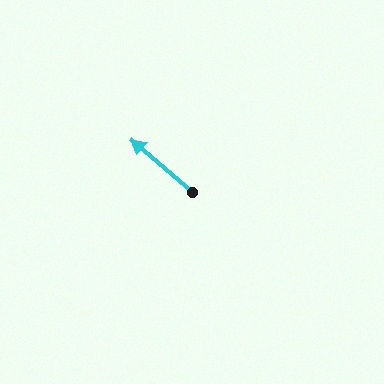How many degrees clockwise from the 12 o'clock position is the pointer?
Approximately 311 degrees.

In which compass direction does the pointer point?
Northwest.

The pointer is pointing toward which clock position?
Roughly 10 o'clock.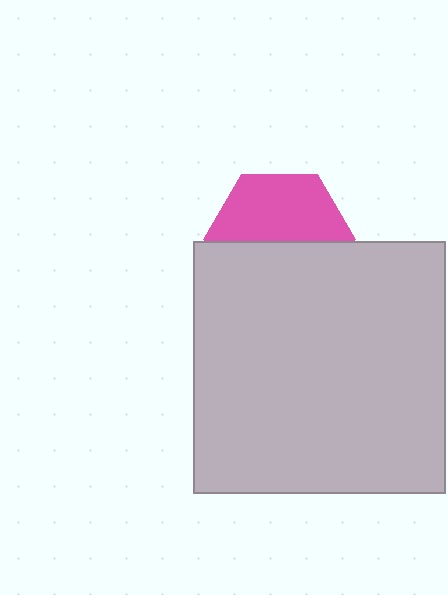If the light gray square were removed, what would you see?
You would see the complete pink hexagon.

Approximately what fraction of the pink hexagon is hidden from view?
Roughly 48% of the pink hexagon is hidden behind the light gray square.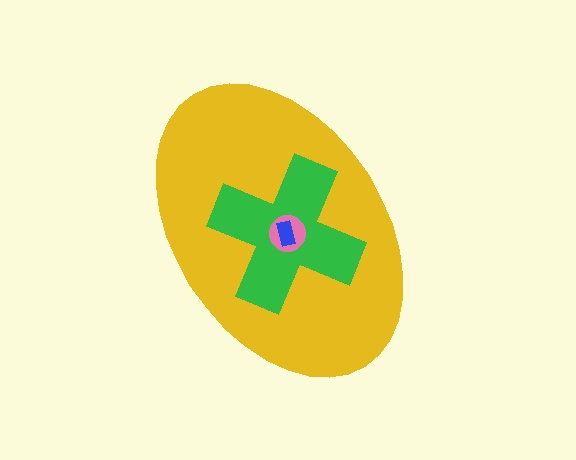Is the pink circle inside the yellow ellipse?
Yes.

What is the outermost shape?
The yellow ellipse.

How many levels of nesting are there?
4.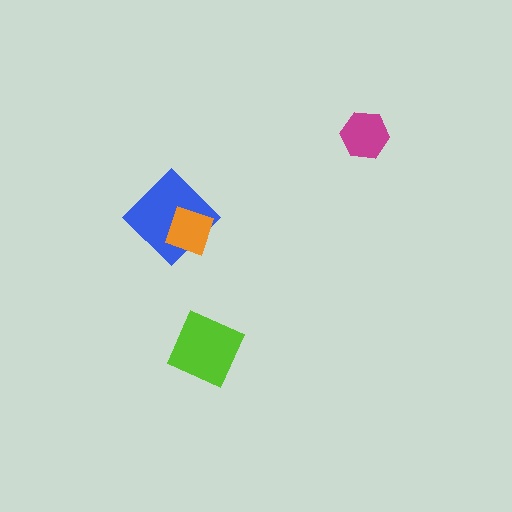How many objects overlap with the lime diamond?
0 objects overlap with the lime diamond.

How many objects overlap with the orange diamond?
1 object overlaps with the orange diamond.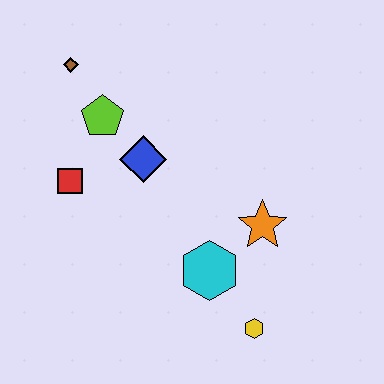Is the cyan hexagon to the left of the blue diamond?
No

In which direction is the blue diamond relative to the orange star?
The blue diamond is to the left of the orange star.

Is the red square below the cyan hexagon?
No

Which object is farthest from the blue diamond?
The yellow hexagon is farthest from the blue diamond.